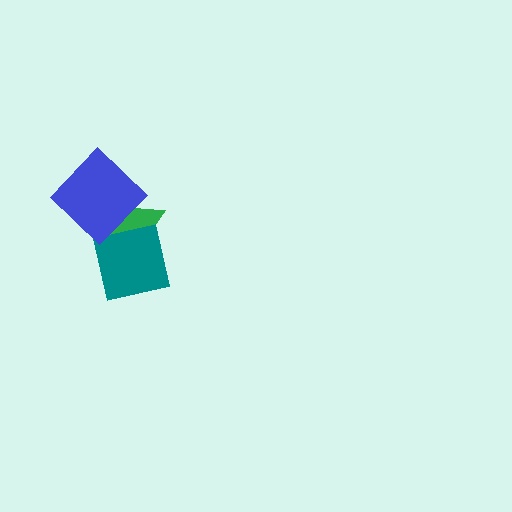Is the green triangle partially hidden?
Yes, it is partially covered by another shape.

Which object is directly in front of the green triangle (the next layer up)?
The teal square is directly in front of the green triangle.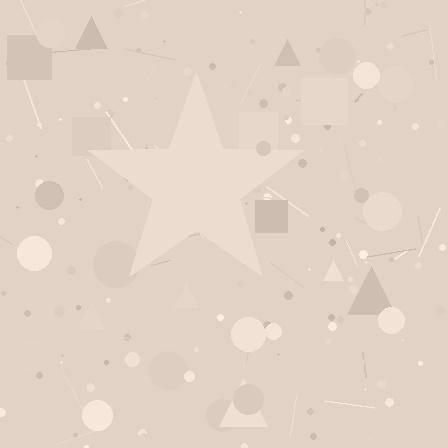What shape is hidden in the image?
A star is hidden in the image.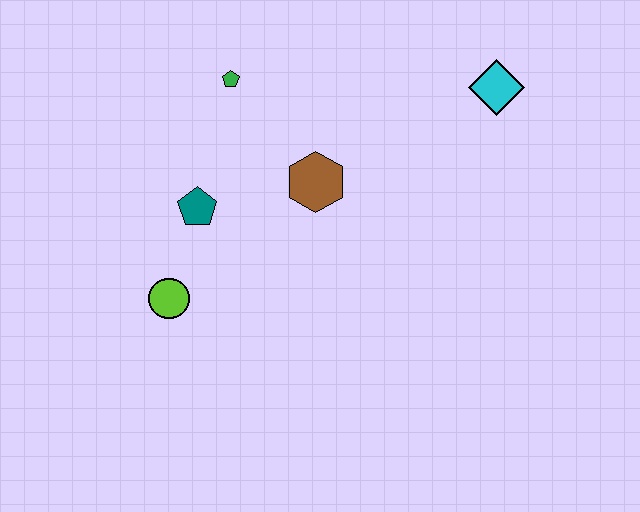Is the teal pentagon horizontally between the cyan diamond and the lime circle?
Yes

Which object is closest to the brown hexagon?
The teal pentagon is closest to the brown hexagon.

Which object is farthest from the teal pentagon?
The cyan diamond is farthest from the teal pentagon.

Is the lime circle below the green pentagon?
Yes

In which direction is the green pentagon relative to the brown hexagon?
The green pentagon is above the brown hexagon.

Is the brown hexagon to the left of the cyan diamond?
Yes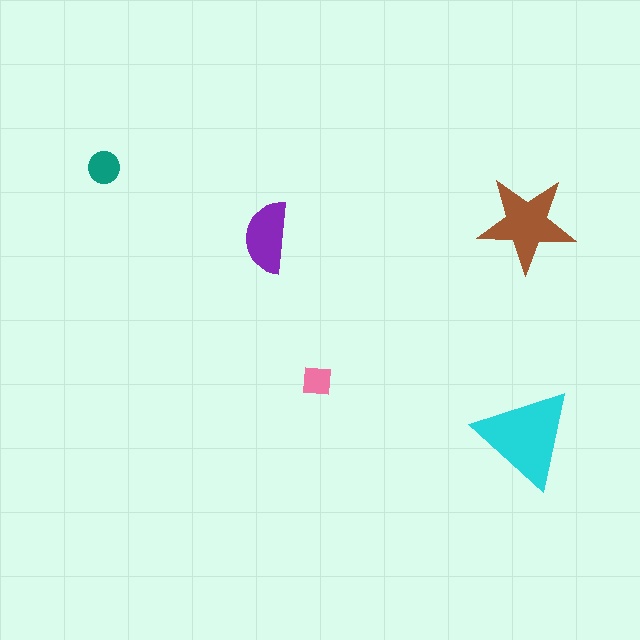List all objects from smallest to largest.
The pink square, the teal circle, the purple semicircle, the brown star, the cyan triangle.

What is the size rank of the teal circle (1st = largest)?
4th.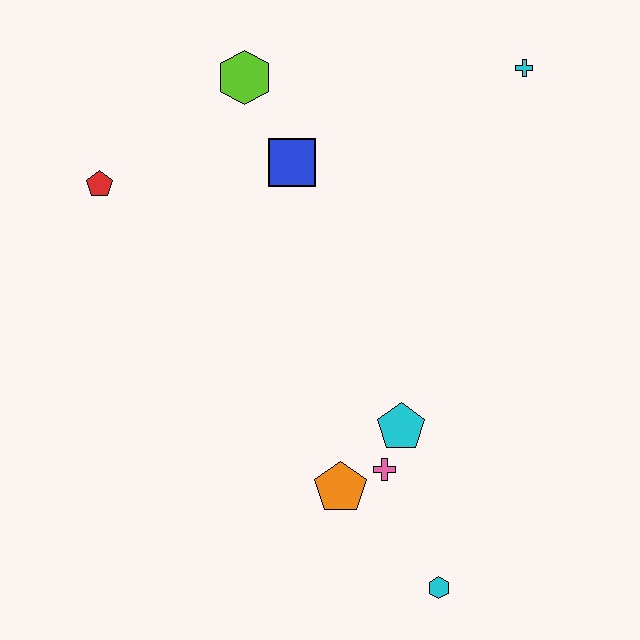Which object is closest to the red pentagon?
The lime hexagon is closest to the red pentagon.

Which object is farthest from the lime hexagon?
The cyan hexagon is farthest from the lime hexagon.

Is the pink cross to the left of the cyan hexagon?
Yes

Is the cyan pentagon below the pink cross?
No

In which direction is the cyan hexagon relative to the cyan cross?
The cyan hexagon is below the cyan cross.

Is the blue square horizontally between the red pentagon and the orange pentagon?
Yes